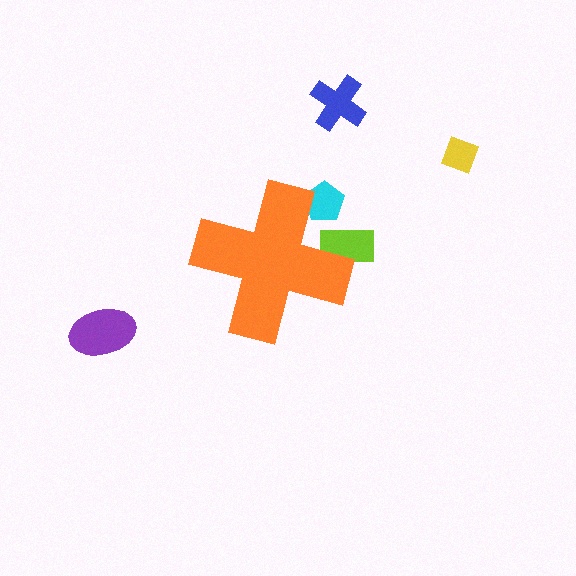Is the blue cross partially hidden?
No, the blue cross is fully visible.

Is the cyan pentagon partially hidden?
Yes, the cyan pentagon is partially hidden behind the orange cross.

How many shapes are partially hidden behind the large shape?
2 shapes are partially hidden.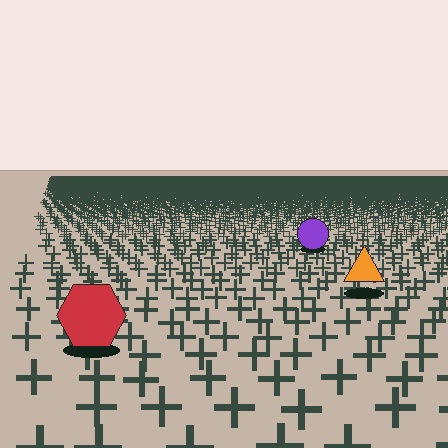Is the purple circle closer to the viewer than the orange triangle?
No. The orange triangle is closer — you can tell from the texture gradient: the ground texture is coarser near it.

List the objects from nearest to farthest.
From nearest to farthest: the red hexagon, the orange triangle, the purple circle.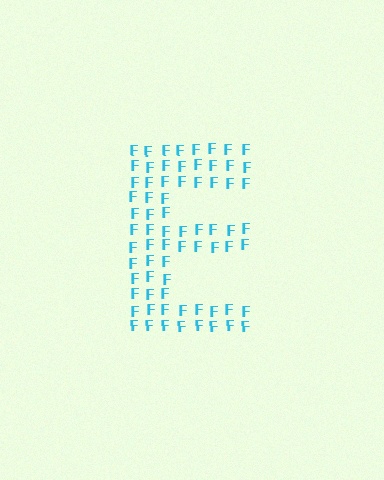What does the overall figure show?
The overall figure shows the letter E.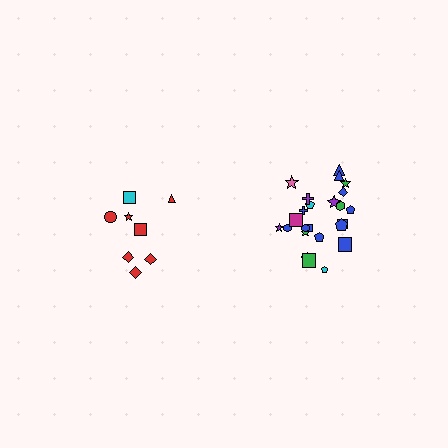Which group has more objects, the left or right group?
The right group.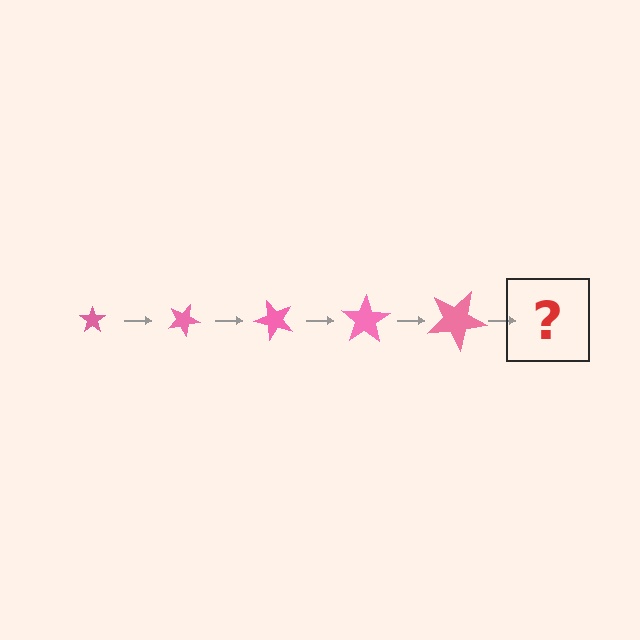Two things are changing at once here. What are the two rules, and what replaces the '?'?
The two rules are that the star grows larger each step and it rotates 25 degrees each step. The '?' should be a star, larger than the previous one and rotated 125 degrees from the start.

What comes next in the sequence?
The next element should be a star, larger than the previous one and rotated 125 degrees from the start.